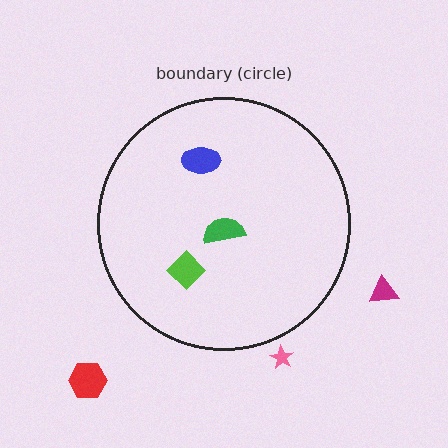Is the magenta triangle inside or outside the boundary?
Outside.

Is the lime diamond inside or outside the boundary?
Inside.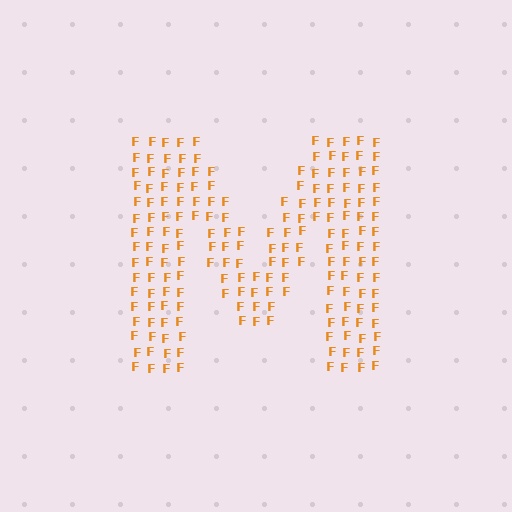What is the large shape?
The large shape is the letter M.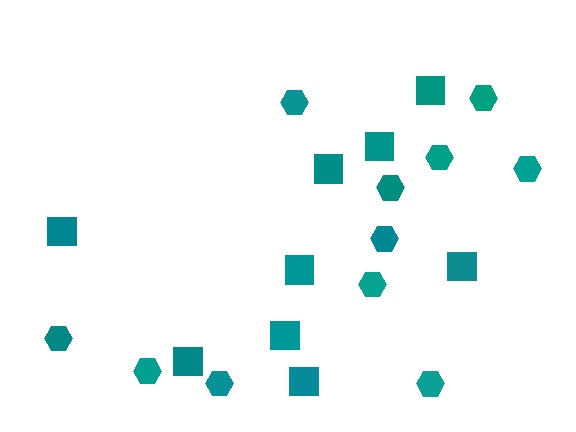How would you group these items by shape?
There are 2 groups: one group of hexagons (11) and one group of squares (9).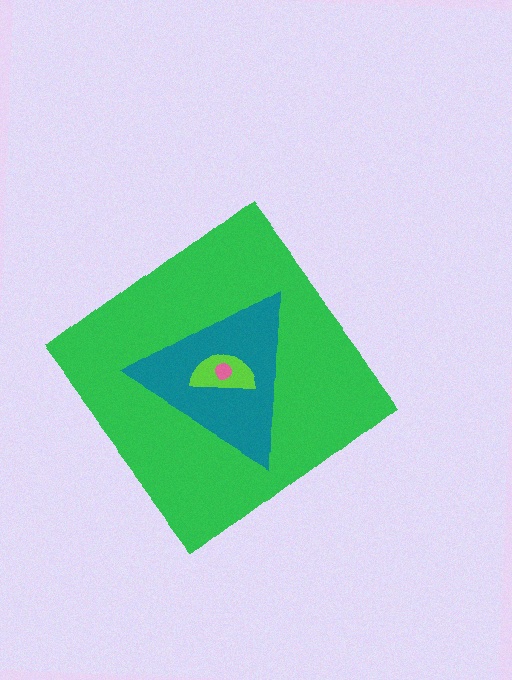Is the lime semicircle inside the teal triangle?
Yes.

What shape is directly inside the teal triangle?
The lime semicircle.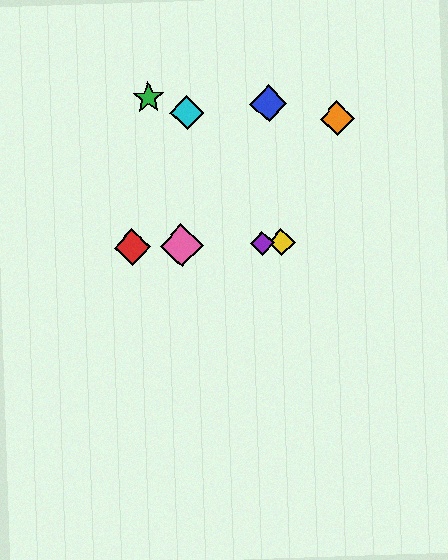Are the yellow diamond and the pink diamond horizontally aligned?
Yes, both are at y≈242.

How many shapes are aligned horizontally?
4 shapes (the red diamond, the yellow diamond, the purple diamond, the pink diamond) are aligned horizontally.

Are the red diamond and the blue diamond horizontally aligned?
No, the red diamond is at y≈247 and the blue diamond is at y≈104.